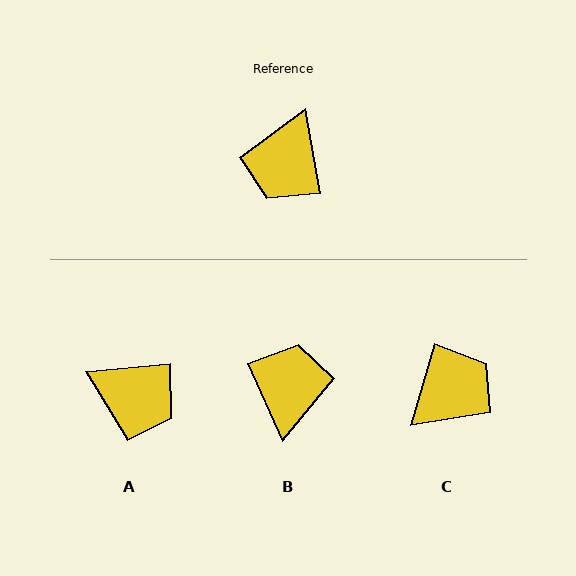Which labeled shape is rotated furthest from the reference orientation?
B, about 166 degrees away.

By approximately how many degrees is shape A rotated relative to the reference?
Approximately 85 degrees counter-clockwise.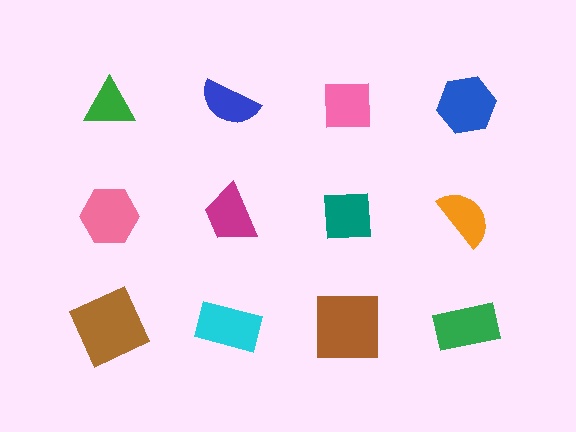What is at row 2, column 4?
An orange semicircle.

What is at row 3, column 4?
A green rectangle.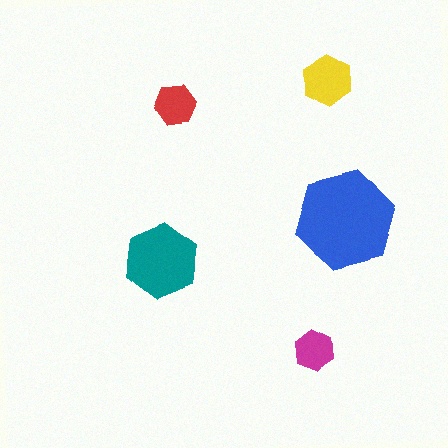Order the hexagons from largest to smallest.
the blue one, the teal one, the yellow one, the red one, the magenta one.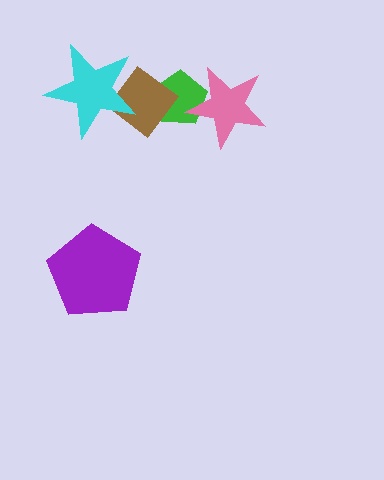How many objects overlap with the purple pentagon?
0 objects overlap with the purple pentagon.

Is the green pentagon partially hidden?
Yes, it is partially covered by another shape.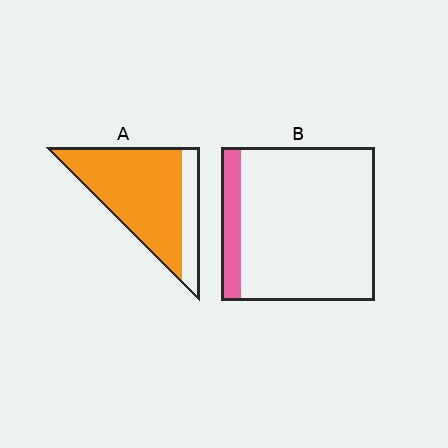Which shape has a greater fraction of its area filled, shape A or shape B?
Shape A.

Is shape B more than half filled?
No.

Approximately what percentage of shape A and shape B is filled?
A is approximately 80% and B is approximately 15%.